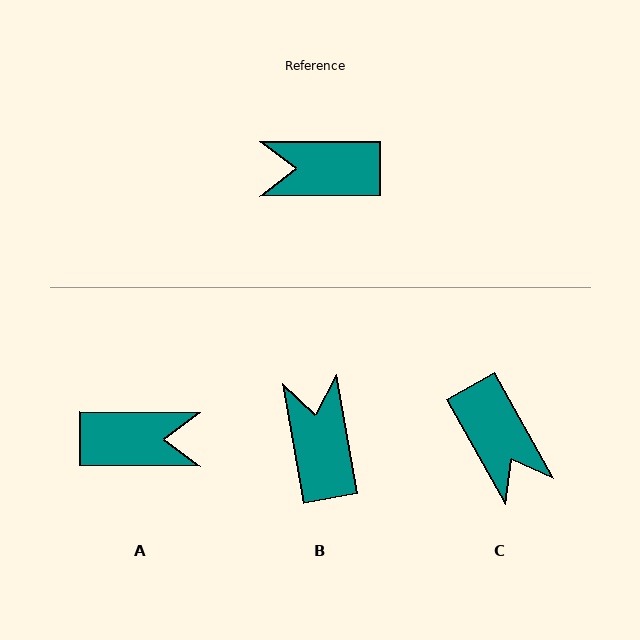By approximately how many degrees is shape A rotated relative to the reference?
Approximately 179 degrees counter-clockwise.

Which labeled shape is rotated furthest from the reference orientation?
A, about 179 degrees away.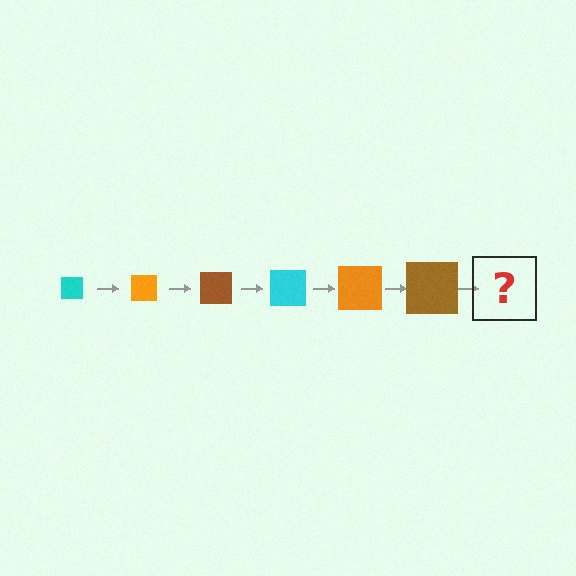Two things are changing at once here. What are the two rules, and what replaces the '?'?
The two rules are that the square grows larger each step and the color cycles through cyan, orange, and brown. The '?' should be a cyan square, larger than the previous one.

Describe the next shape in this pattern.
It should be a cyan square, larger than the previous one.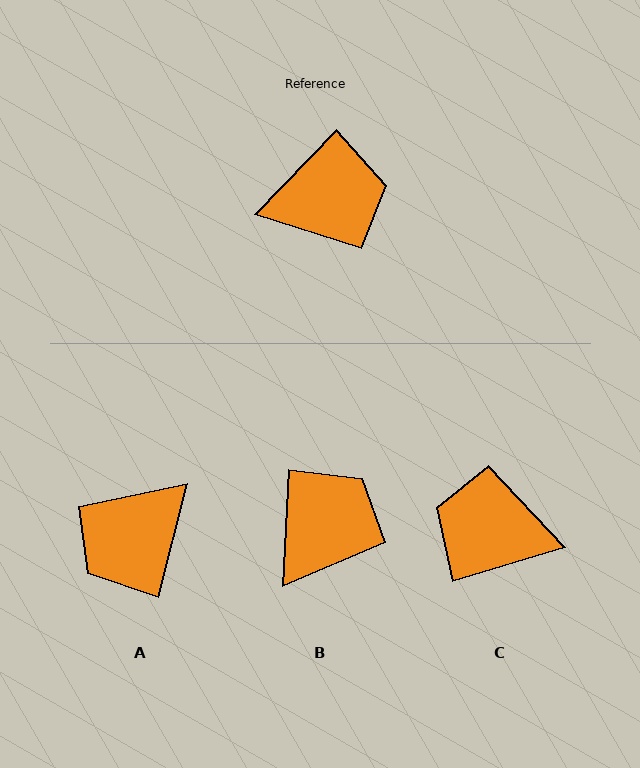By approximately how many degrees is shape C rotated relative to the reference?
Approximately 150 degrees counter-clockwise.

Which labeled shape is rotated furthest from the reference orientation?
C, about 150 degrees away.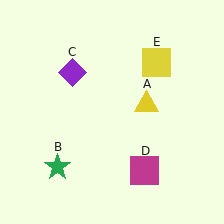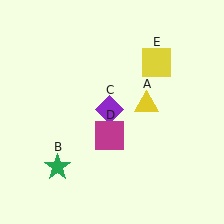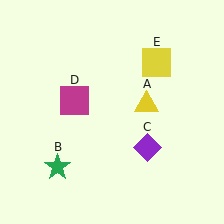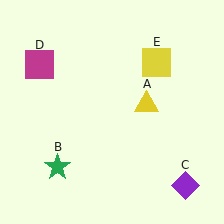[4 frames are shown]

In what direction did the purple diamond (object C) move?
The purple diamond (object C) moved down and to the right.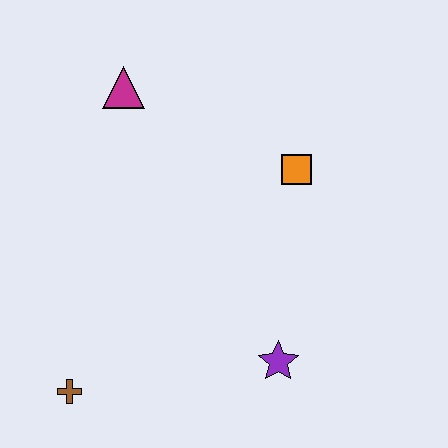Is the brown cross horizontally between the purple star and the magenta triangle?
No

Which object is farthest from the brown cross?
The orange square is farthest from the brown cross.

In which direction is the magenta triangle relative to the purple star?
The magenta triangle is above the purple star.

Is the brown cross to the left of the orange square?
Yes